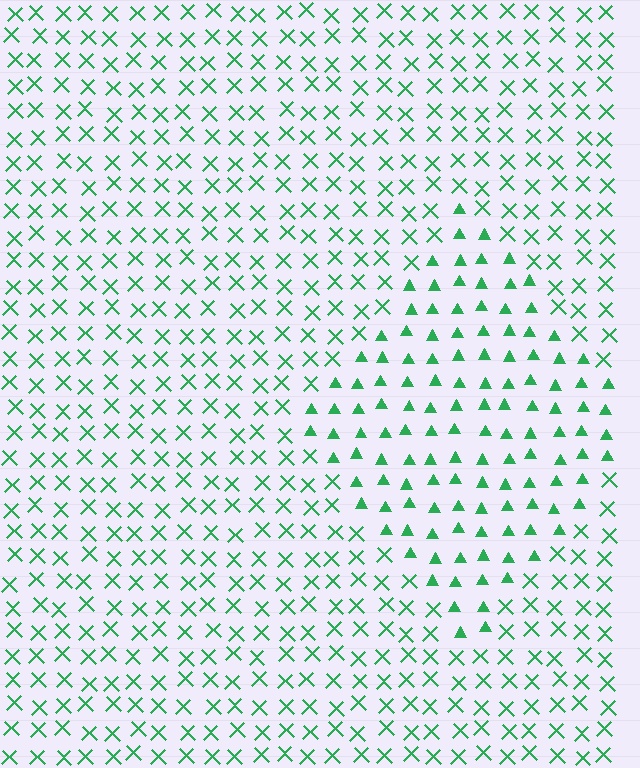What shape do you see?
I see a diamond.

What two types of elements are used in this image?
The image uses triangles inside the diamond region and X marks outside it.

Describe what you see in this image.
The image is filled with small green elements arranged in a uniform grid. A diamond-shaped region contains triangles, while the surrounding area contains X marks. The boundary is defined purely by the change in element shape.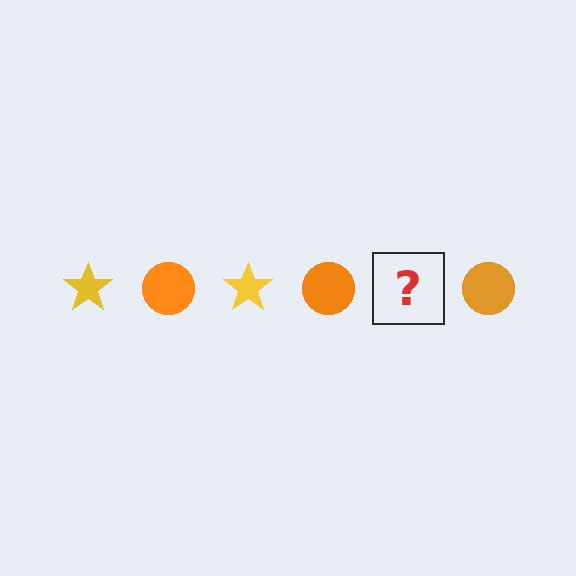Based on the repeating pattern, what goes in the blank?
The blank should be a yellow star.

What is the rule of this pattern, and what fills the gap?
The rule is that the pattern alternates between yellow star and orange circle. The gap should be filled with a yellow star.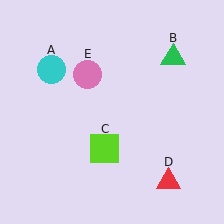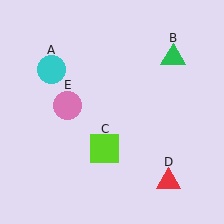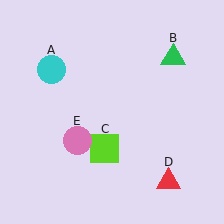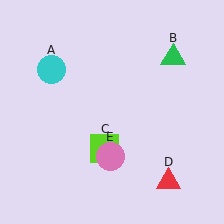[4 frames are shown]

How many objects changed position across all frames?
1 object changed position: pink circle (object E).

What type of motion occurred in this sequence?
The pink circle (object E) rotated counterclockwise around the center of the scene.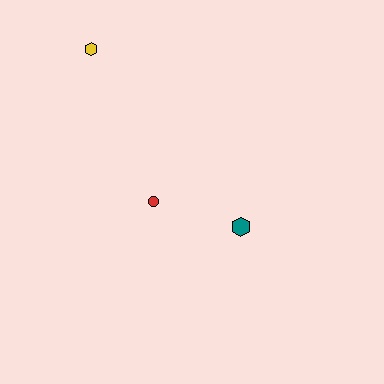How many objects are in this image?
There are 3 objects.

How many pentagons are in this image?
There are no pentagons.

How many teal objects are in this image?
There is 1 teal object.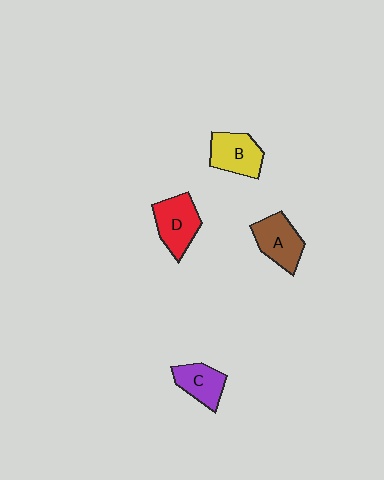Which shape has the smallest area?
Shape C (purple).